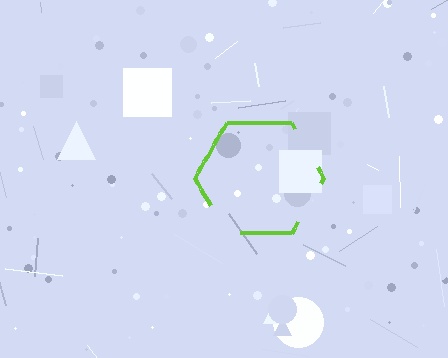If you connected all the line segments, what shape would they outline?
They would outline a hexagon.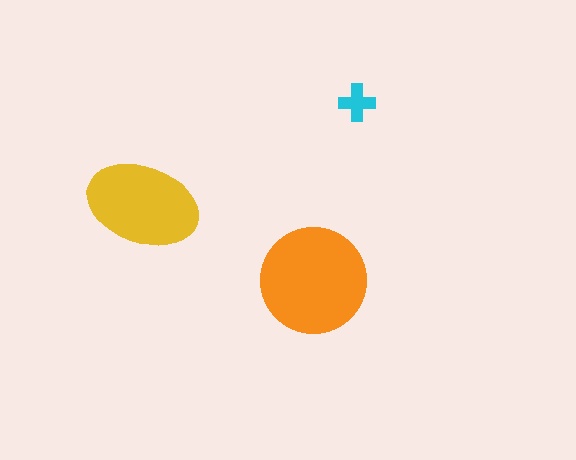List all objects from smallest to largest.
The cyan cross, the yellow ellipse, the orange circle.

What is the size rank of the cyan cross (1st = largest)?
3rd.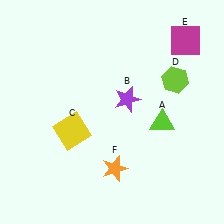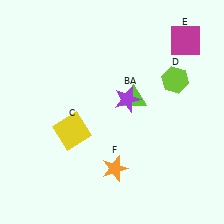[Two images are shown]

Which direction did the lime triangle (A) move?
The lime triangle (A) moved left.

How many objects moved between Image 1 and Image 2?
1 object moved between the two images.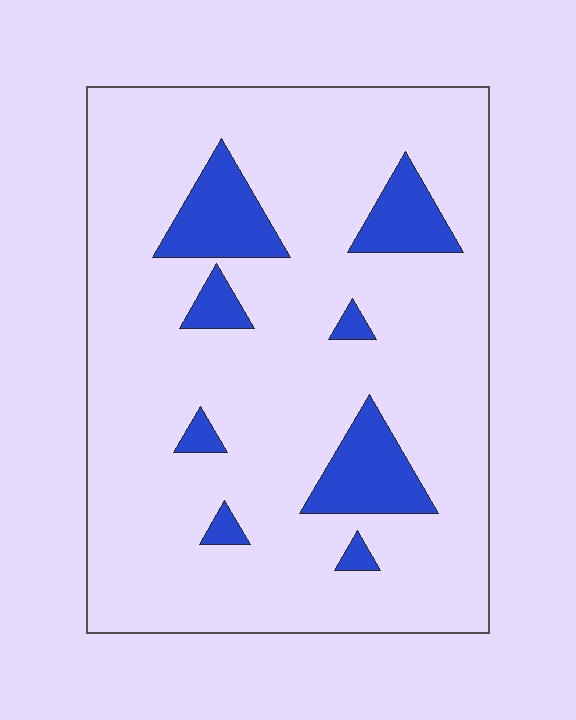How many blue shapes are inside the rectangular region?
8.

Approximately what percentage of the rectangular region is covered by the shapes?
Approximately 15%.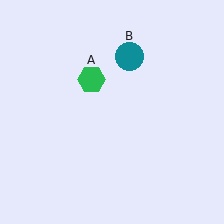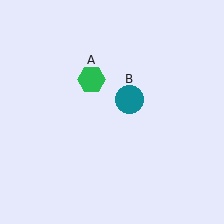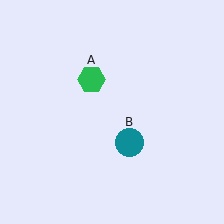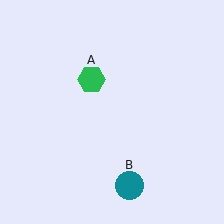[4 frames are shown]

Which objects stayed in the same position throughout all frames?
Green hexagon (object A) remained stationary.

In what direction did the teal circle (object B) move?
The teal circle (object B) moved down.